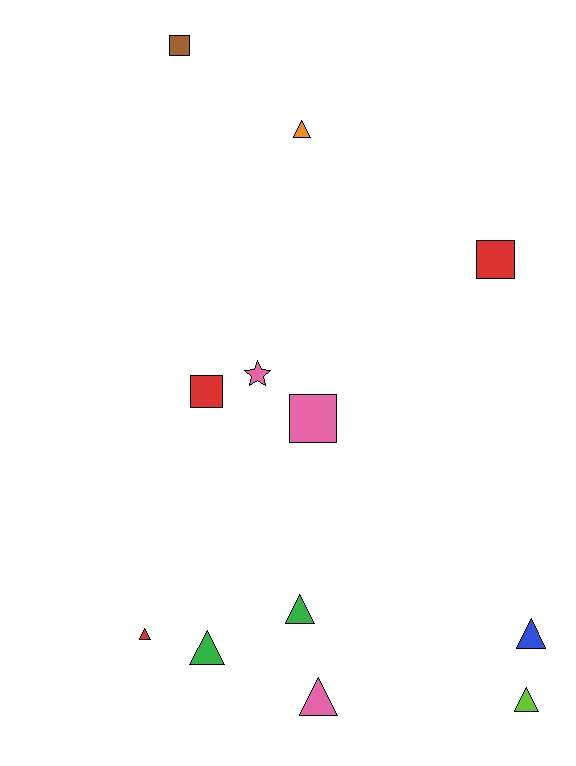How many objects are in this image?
There are 12 objects.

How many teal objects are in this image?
There are no teal objects.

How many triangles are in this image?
There are 7 triangles.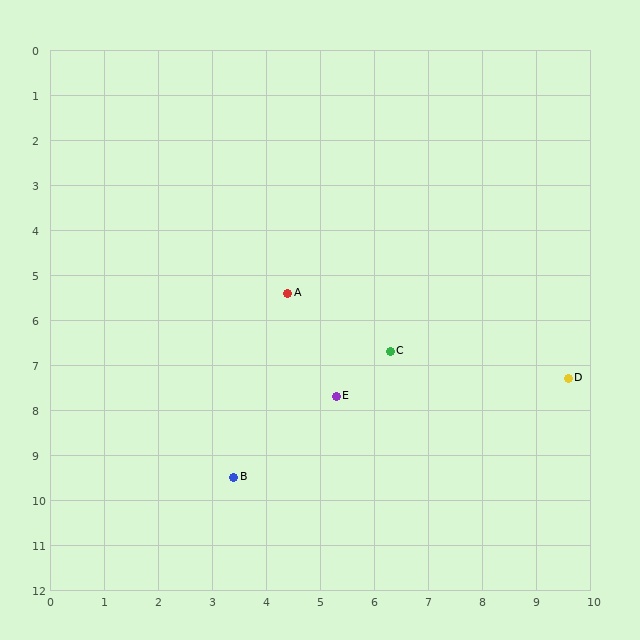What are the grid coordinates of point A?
Point A is at approximately (4.4, 5.4).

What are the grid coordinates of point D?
Point D is at approximately (9.6, 7.3).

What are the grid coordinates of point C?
Point C is at approximately (6.3, 6.7).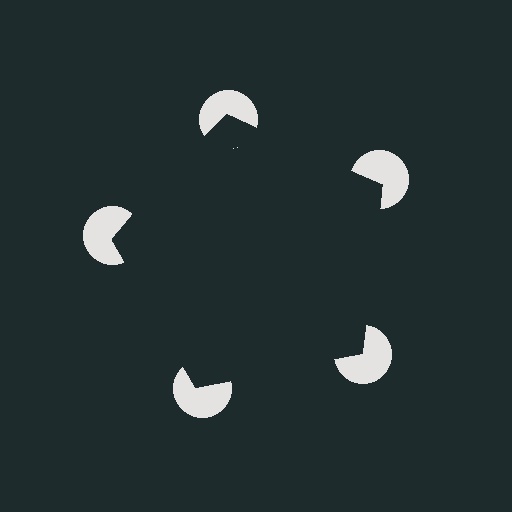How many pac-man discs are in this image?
There are 5 — one at each vertex of the illusory pentagon.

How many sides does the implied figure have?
5 sides.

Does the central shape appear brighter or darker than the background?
It typically appears slightly darker than the background, even though no actual brightness change is drawn.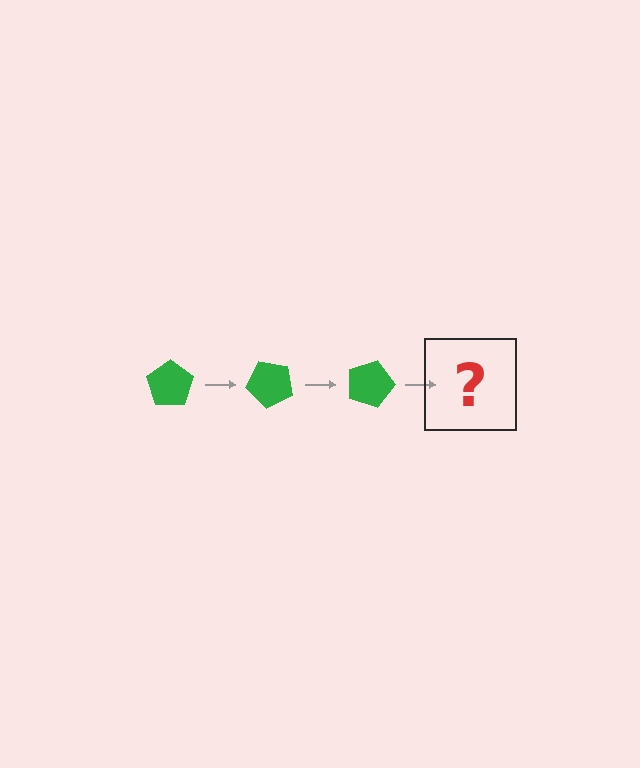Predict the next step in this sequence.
The next step is a green pentagon rotated 135 degrees.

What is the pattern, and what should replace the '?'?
The pattern is that the pentagon rotates 45 degrees each step. The '?' should be a green pentagon rotated 135 degrees.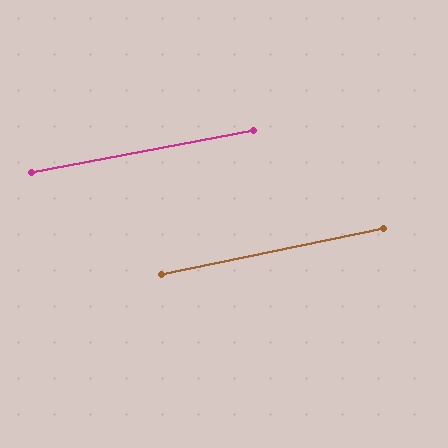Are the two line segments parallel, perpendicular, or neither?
Parallel — their directions differ by only 1.0°.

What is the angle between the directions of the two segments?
Approximately 1 degree.